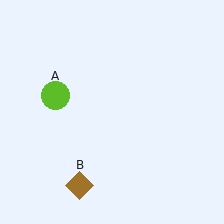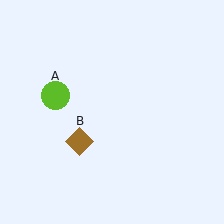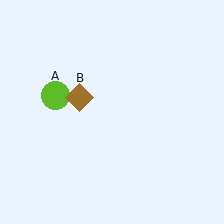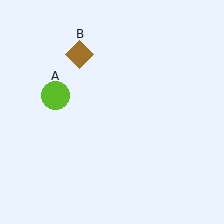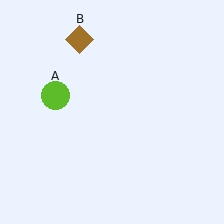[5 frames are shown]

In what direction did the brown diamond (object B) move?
The brown diamond (object B) moved up.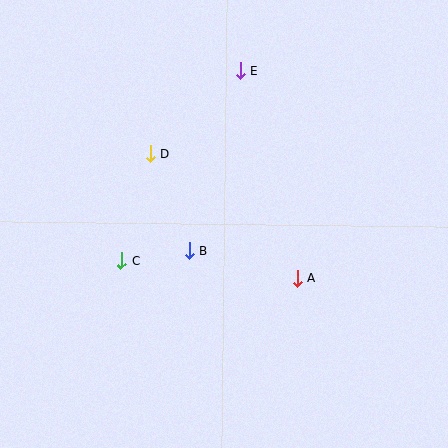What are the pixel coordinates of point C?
Point C is at (121, 261).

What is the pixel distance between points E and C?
The distance between E and C is 224 pixels.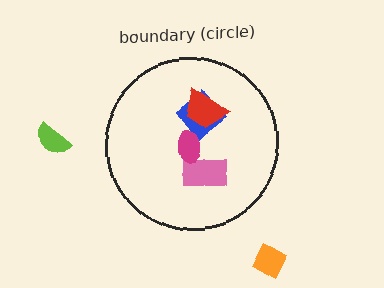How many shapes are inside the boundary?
4 inside, 2 outside.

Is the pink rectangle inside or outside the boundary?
Inside.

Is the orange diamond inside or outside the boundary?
Outside.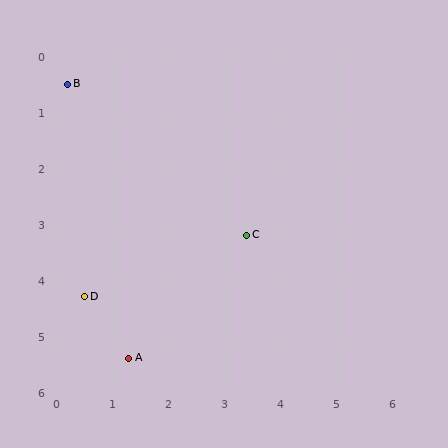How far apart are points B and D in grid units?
Points B and D are about 3.8 grid units apart.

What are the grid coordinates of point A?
Point A is at approximately (1.3, 5.4).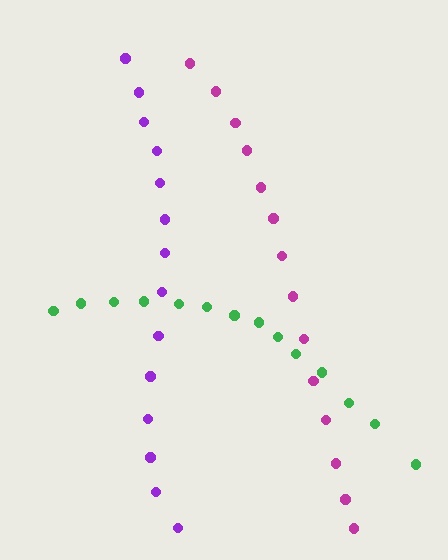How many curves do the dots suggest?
There are 3 distinct paths.